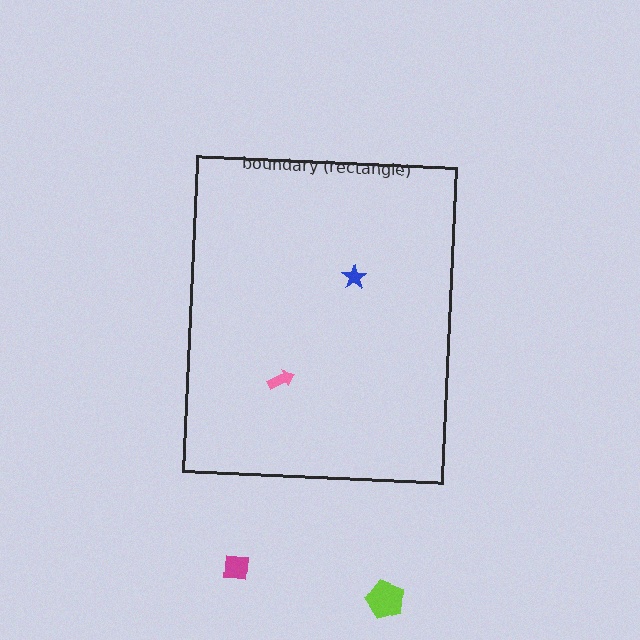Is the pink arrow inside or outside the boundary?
Inside.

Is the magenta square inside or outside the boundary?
Outside.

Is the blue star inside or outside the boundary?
Inside.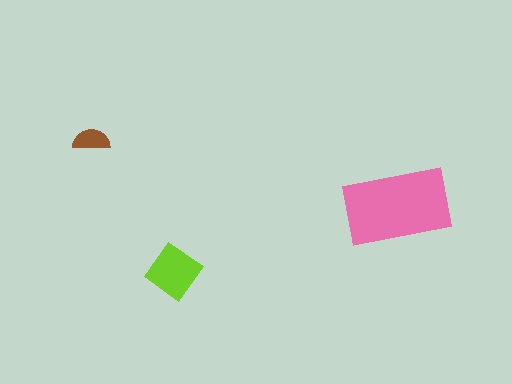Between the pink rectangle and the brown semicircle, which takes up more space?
The pink rectangle.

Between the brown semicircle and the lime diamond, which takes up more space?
The lime diamond.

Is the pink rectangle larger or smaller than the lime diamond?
Larger.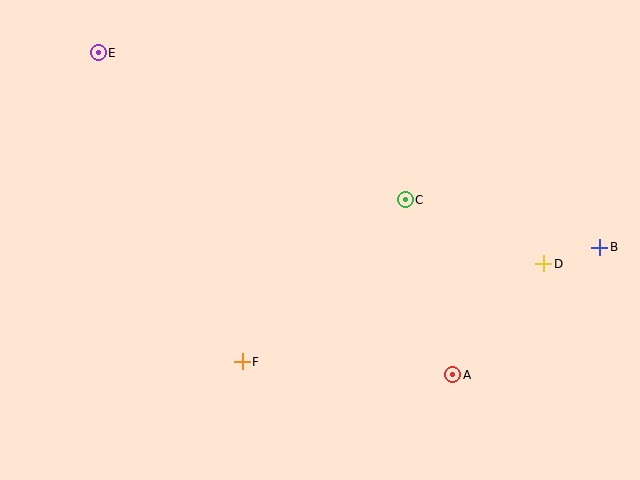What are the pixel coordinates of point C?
Point C is at (405, 200).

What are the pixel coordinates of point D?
Point D is at (544, 264).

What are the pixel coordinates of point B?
Point B is at (600, 247).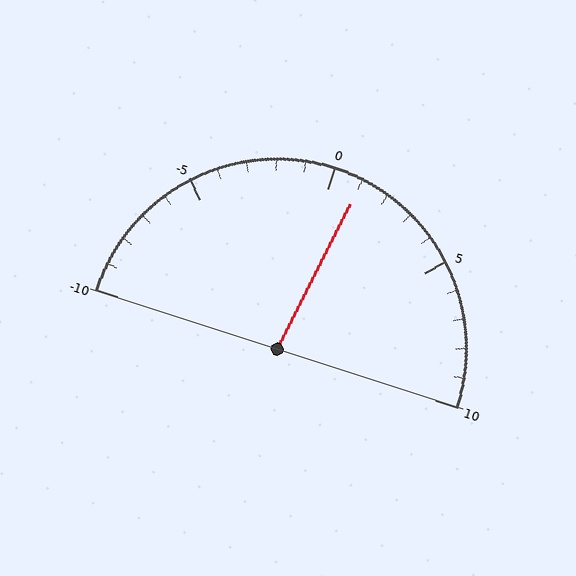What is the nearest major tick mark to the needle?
The nearest major tick mark is 0.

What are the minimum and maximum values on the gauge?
The gauge ranges from -10 to 10.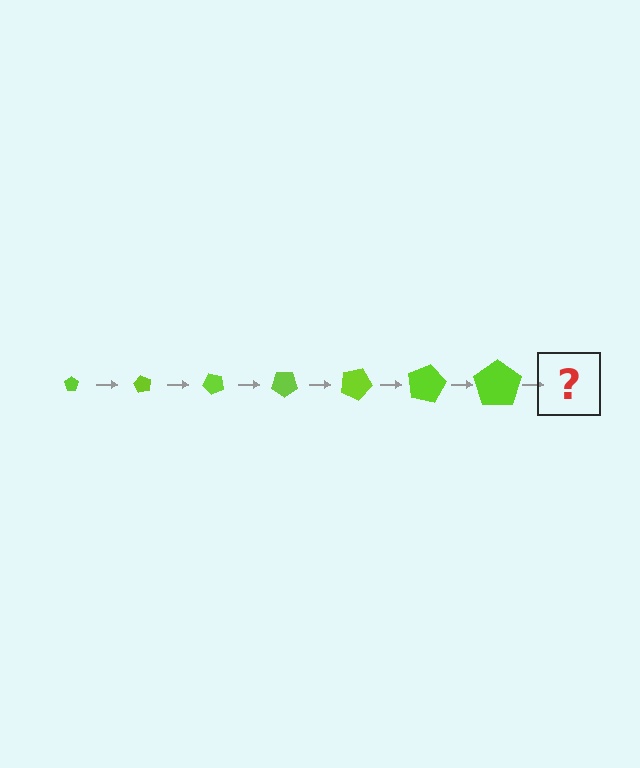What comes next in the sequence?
The next element should be a pentagon, larger than the previous one and rotated 420 degrees from the start.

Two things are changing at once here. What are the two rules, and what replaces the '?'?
The two rules are that the pentagon grows larger each step and it rotates 60 degrees each step. The '?' should be a pentagon, larger than the previous one and rotated 420 degrees from the start.